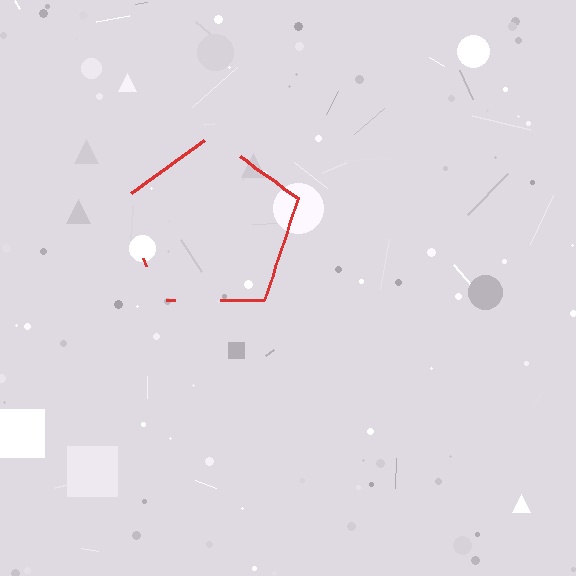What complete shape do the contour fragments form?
The contour fragments form a pentagon.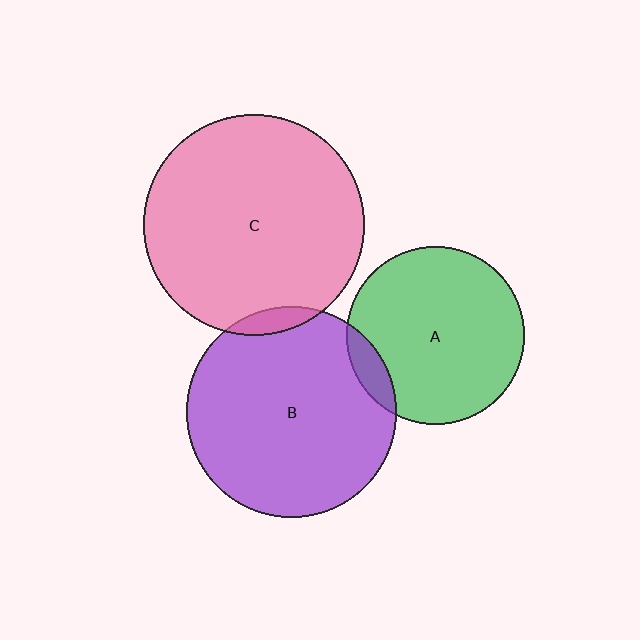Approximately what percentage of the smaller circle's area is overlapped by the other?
Approximately 5%.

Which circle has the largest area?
Circle C (pink).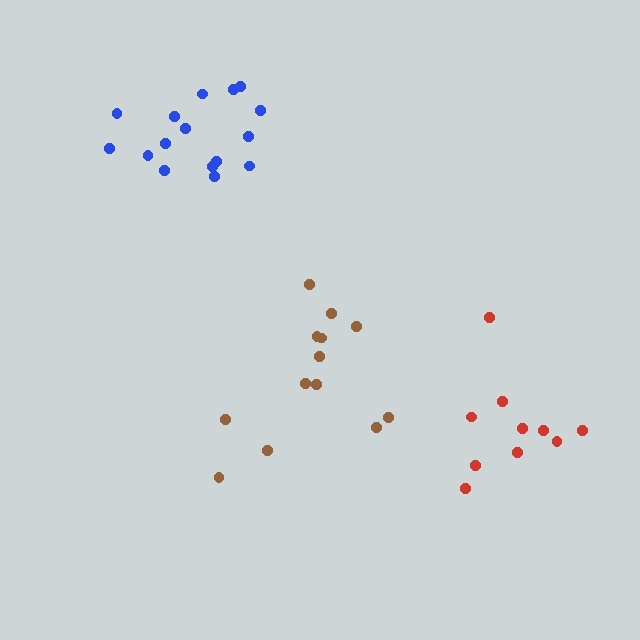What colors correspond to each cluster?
The clusters are colored: blue, red, brown.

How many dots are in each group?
Group 1: 16 dots, Group 2: 10 dots, Group 3: 13 dots (39 total).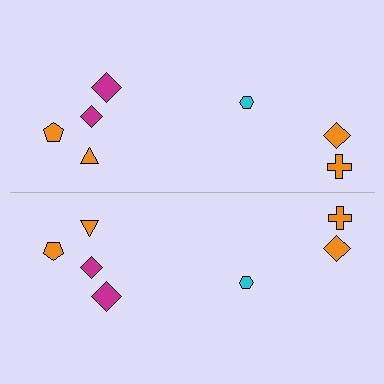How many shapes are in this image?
There are 14 shapes in this image.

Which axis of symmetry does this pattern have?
The pattern has a horizontal axis of symmetry running through the center of the image.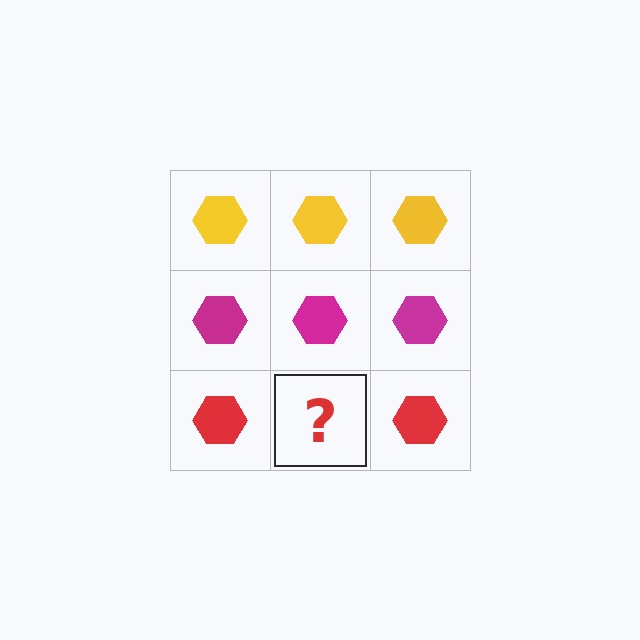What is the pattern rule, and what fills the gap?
The rule is that each row has a consistent color. The gap should be filled with a red hexagon.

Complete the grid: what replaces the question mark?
The question mark should be replaced with a red hexagon.